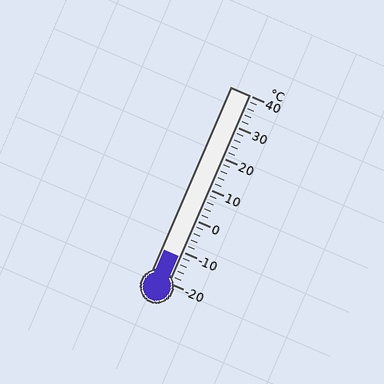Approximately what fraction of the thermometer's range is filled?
The thermometer is filled to approximately 15% of its range.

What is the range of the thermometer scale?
The thermometer scale ranges from -20°C to 40°C.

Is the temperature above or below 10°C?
The temperature is below 10°C.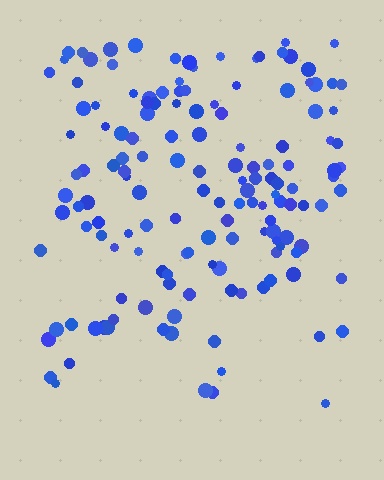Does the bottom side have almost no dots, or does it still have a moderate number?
Still a moderate number, just noticeably fewer than the top.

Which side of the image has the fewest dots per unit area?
The bottom.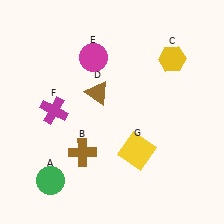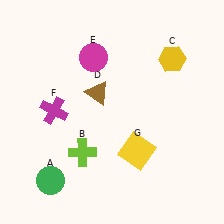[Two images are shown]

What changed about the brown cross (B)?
In Image 1, B is brown. In Image 2, it changed to lime.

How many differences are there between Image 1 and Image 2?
There is 1 difference between the two images.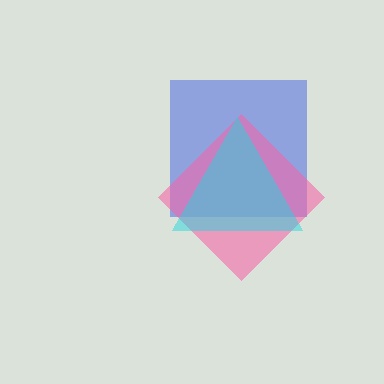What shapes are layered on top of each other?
The layered shapes are: a blue square, a pink diamond, a cyan triangle.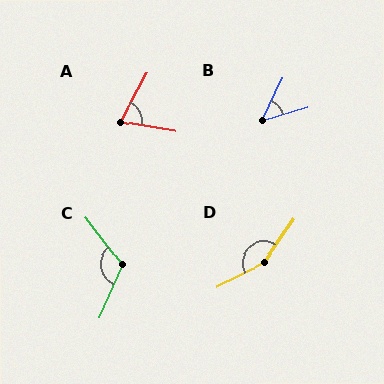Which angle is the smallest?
B, at approximately 48 degrees.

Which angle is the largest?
D, at approximately 151 degrees.